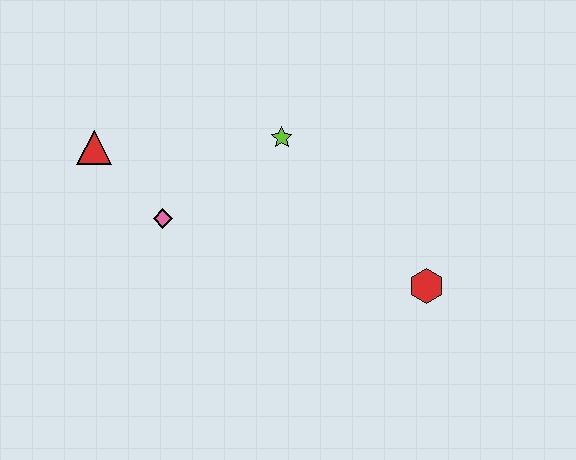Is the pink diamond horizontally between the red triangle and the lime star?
Yes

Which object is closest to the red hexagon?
The lime star is closest to the red hexagon.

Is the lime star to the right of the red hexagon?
No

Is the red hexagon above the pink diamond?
No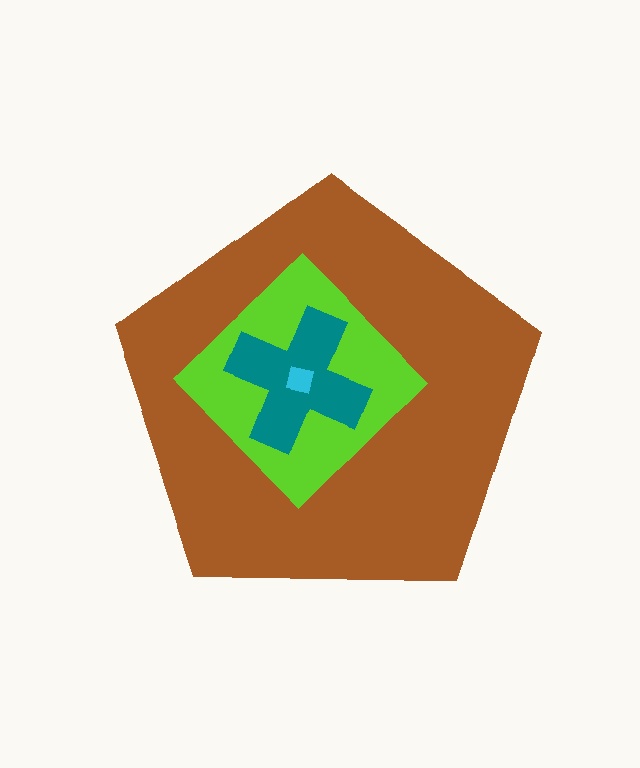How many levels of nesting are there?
4.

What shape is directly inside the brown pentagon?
The lime diamond.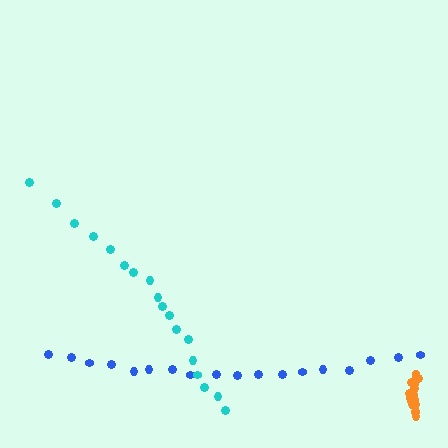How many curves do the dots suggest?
There are 3 distinct paths.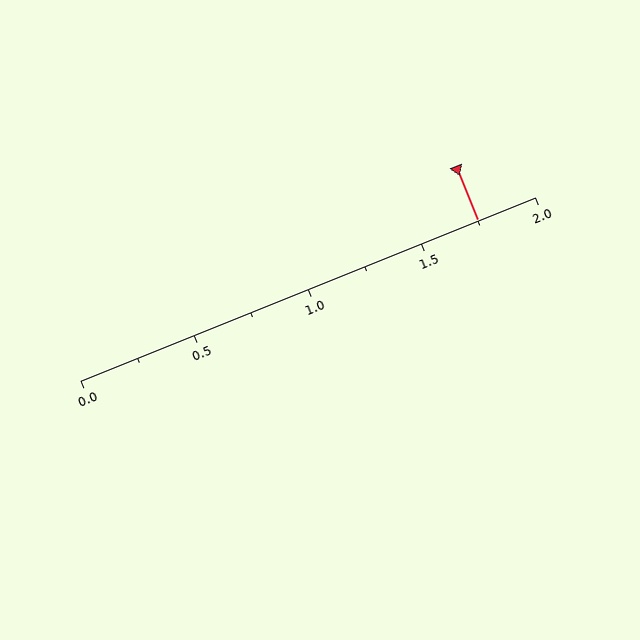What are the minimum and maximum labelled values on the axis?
The axis runs from 0.0 to 2.0.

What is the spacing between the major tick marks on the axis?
The major ticks are spaced 0.5 apart.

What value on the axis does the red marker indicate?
The marker indicates approximately 1.75.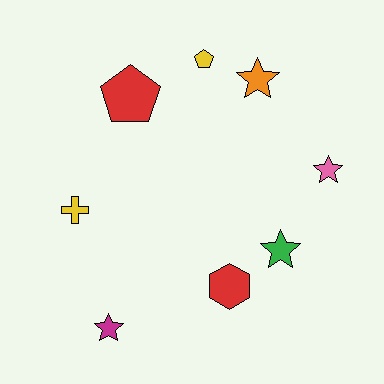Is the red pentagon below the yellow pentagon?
Yes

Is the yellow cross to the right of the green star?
No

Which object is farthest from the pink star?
The magenta star is farthest from the pink star.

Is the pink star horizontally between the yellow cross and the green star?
No